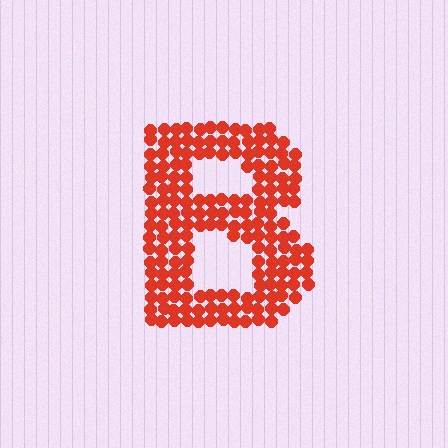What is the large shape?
The large shape is the letter B.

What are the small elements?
The small elements are circles.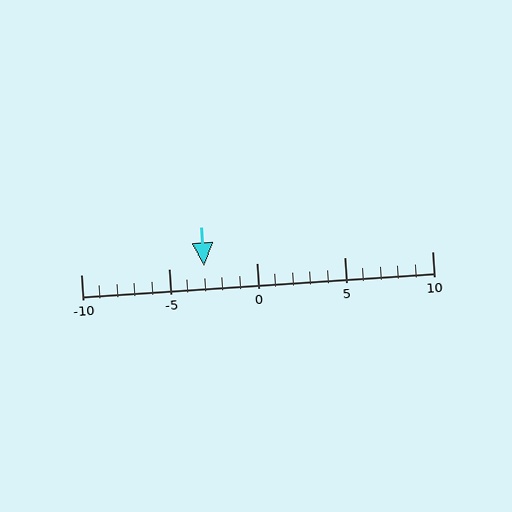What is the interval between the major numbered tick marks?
The major tick marks are spaced 5 units apart.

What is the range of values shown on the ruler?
The ruler shows values from -10 to 10.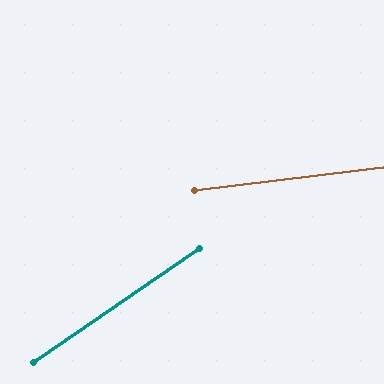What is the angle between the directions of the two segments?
Approximately 28 degrees.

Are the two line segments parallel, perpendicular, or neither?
Neither parallel nor perpendicular — they differ by about 28°.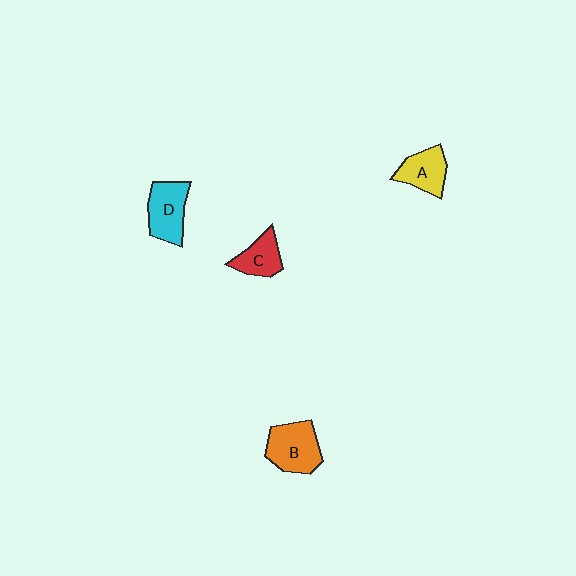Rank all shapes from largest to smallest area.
From largest to smallest: B (orange), D (cyan), A (yellow), C (red).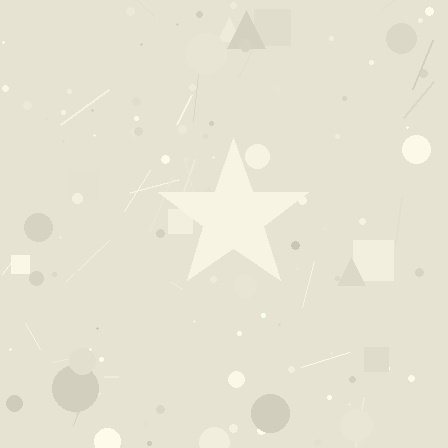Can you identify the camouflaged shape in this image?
The camouflaged shape is a star.